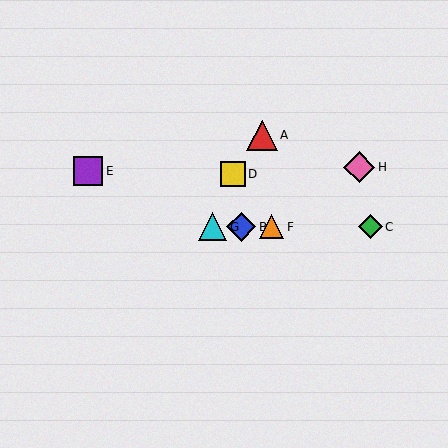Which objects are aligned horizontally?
Objects B, C, F, G are aligned horizontally.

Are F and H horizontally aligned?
No, F is at y≈227 and H is at y≈167.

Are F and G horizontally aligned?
Yes, both are at y≈227.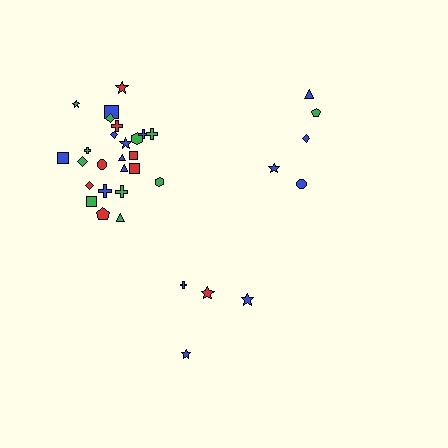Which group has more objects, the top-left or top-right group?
The top-left group.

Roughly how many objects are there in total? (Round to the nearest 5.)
Roughly 35 objects in total.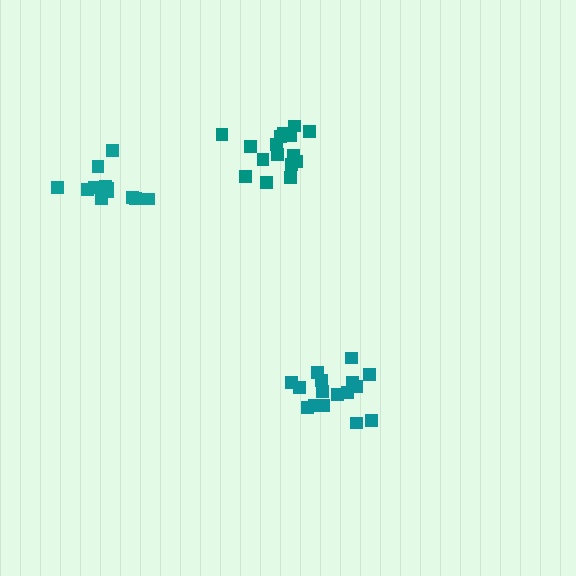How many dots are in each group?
Group 1: 16 dots, Group 2: 12 dots, Group 3: 16 dots (44 total).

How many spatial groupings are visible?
There are 3 spatial groupings.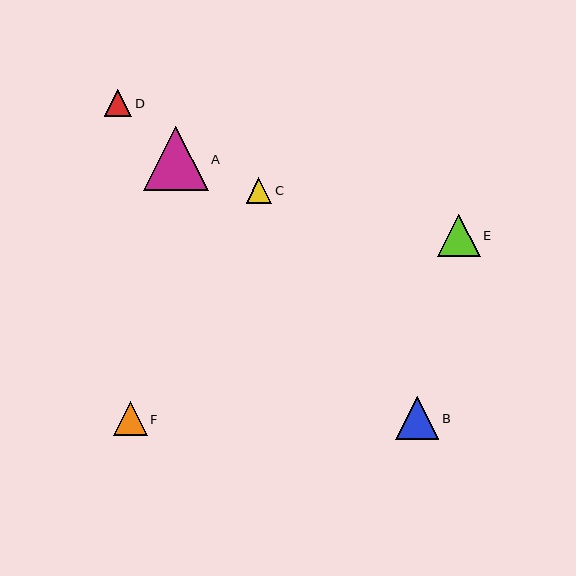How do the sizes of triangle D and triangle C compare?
Triangle D and triangle C are approximately the same size.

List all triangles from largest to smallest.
From largest to smallest: A, B, E, F, D, C.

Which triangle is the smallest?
Triangle C is the smallest with a size of approximately 26 pixels.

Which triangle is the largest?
Triangle A is the largest with a size of approximately 65 pixels.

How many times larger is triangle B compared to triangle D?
Triangle B is approximately 1.6 times the size of triangle D.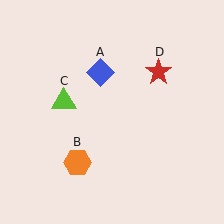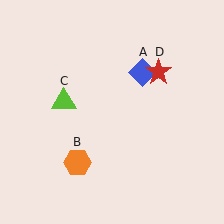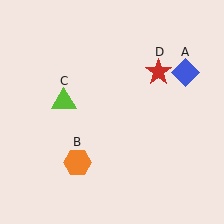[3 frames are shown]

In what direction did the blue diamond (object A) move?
The blue diamond (object A) moved right.